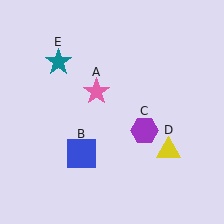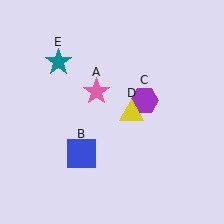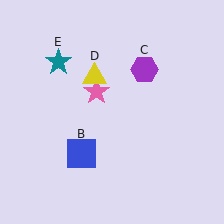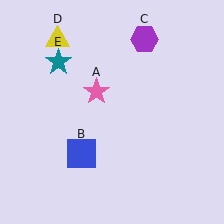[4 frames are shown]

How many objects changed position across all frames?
2 objects changed position: purple hexagon (object C), yellow triangle (object D).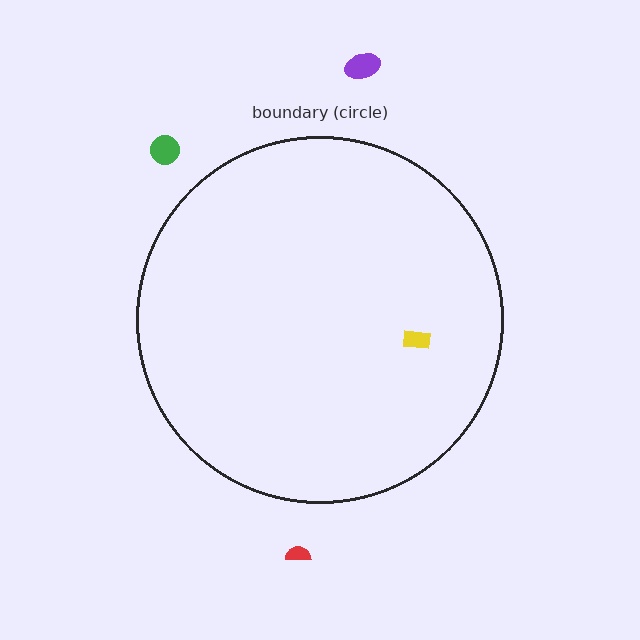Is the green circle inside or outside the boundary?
Outside.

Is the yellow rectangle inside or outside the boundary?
Inside.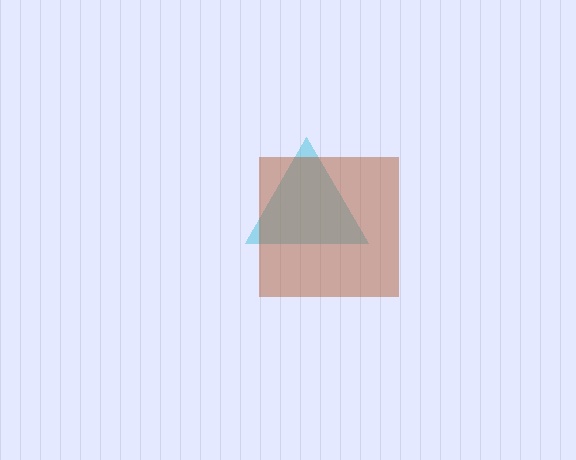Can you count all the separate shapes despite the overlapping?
Yes, there are 2 separate shapes.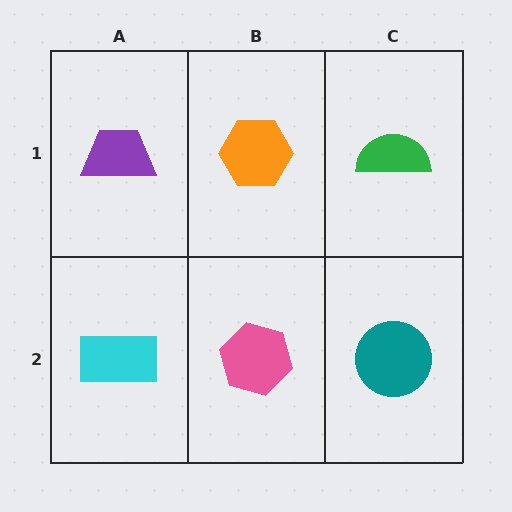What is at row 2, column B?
A pink hexagon.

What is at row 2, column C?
A teal circle.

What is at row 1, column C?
A green semicircle.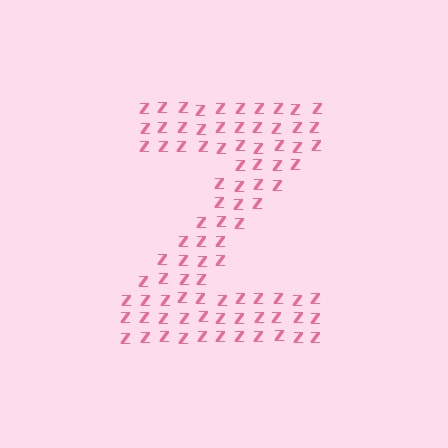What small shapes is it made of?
It is made of small letter Z's.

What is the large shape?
The large shape is the letter Z.